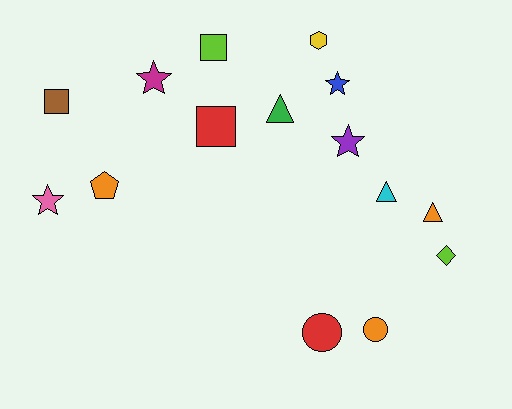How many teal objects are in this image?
There are no teal objects.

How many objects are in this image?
There are 15 objects.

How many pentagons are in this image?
There is 1 pentagon.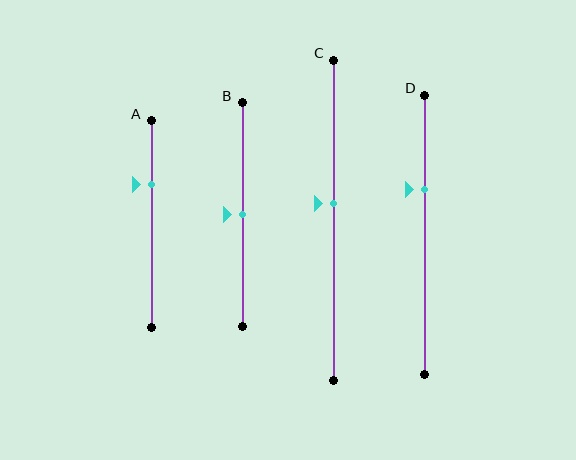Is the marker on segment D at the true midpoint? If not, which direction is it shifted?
No, the marker on segment D is shifted upward by about 16% of the segment length.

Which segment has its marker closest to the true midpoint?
Segment B has its marker closest to the true midpoint.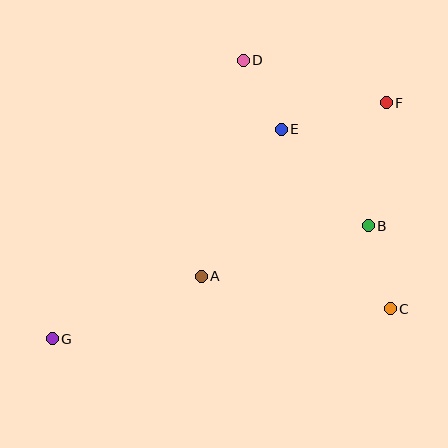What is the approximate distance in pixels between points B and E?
The distance between B and E is approximately 130 pixels.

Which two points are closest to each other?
Points D and E are closest to each other.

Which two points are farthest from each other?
Points F and G are farthest from each other.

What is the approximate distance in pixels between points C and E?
The distance between C and E is approximately 210 pixels.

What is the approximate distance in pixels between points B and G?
The distance between B and G is approximately 336 pixels.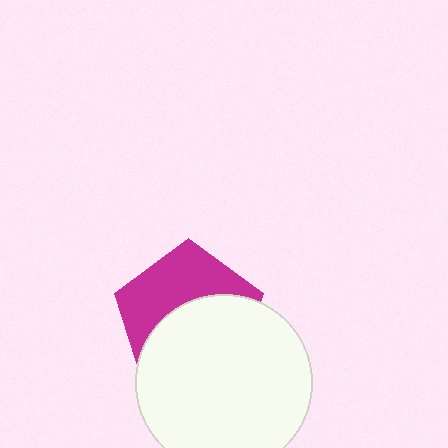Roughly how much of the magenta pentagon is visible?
About half of it is visible (roughly 45%).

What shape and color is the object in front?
The object in front is a white circle.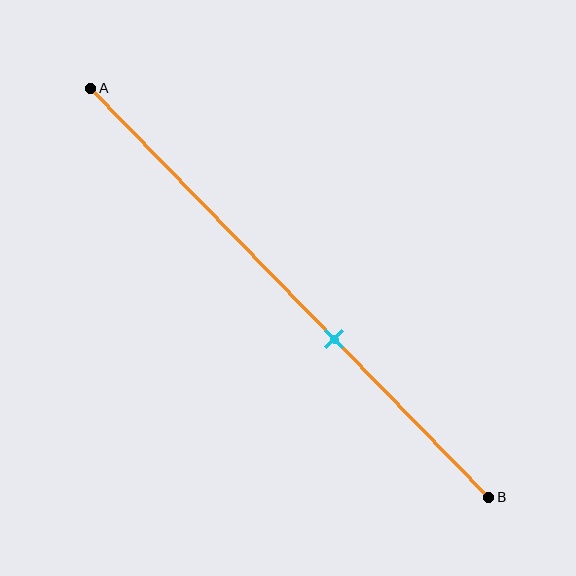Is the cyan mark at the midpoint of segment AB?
No, the mark is at about 60% from A, not at the 50% midpoint.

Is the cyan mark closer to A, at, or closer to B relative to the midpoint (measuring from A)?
The cyan mark is closer to point B than the midpoint of segment AB.